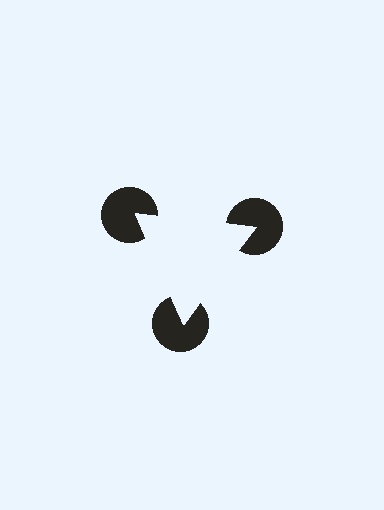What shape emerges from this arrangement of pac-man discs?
An illusory triangle — its edges are inferred from the aligned wedge cuts in the pac-man discs, not physically drawn.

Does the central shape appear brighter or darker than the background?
It typically appears slightly brighter than the background, even though no actual brightness change is drawn.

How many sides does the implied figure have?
3 sides.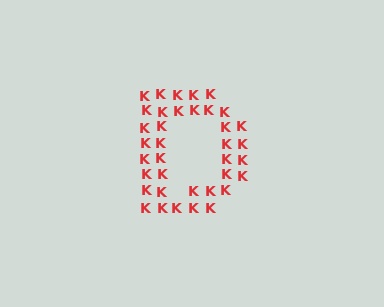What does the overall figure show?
The overall figure shows the letter D.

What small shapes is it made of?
It is made of small letter K's.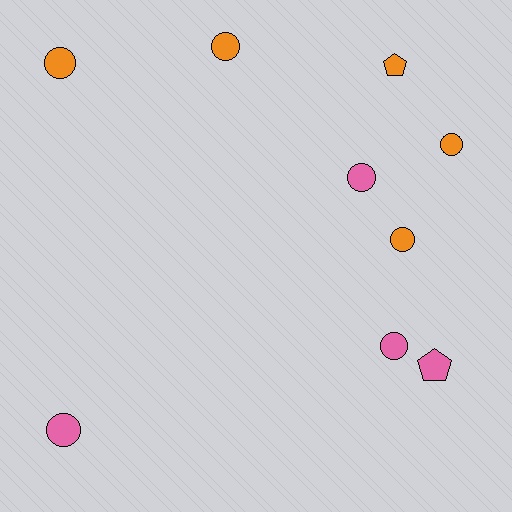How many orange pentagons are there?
There is 1 orange pentagon.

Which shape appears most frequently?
Circle, with 7 objects.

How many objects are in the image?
There are 9 objects.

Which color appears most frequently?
Orange, with 5 objects.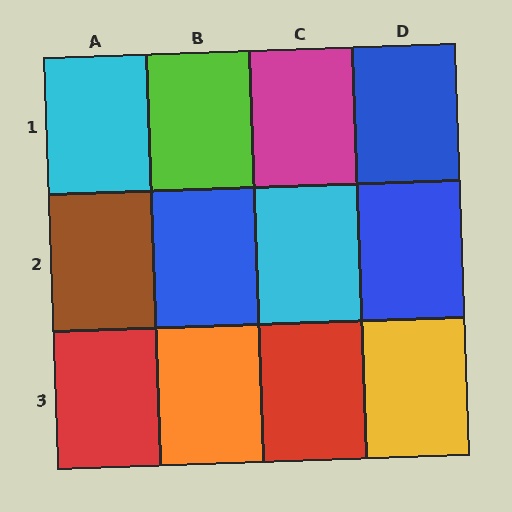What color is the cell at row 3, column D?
Yellow.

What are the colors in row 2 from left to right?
Brown, blue, cyan, blue.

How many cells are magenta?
1 cell is magenta.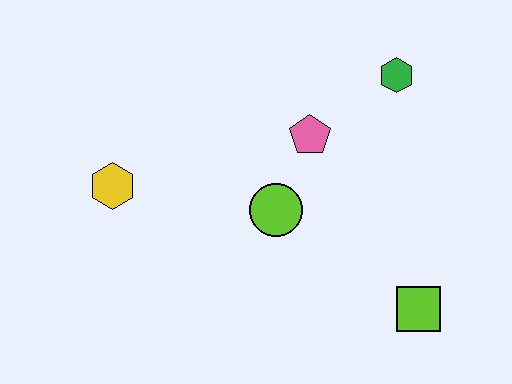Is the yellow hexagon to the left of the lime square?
Yes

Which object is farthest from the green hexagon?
The yellow hexagon is farthest from the green hexagon.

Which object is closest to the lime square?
The lime circle is closest to the lime square.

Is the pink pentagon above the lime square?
Yes